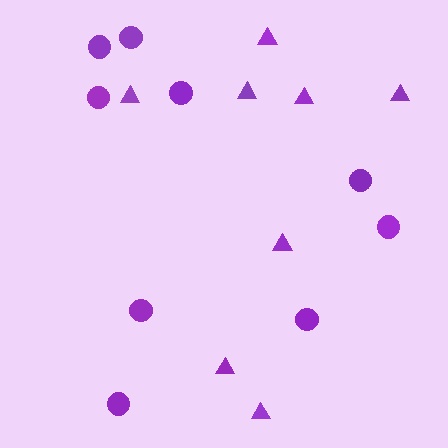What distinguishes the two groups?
There are 2 groups: one group of triangles (8) and one group of circles (9).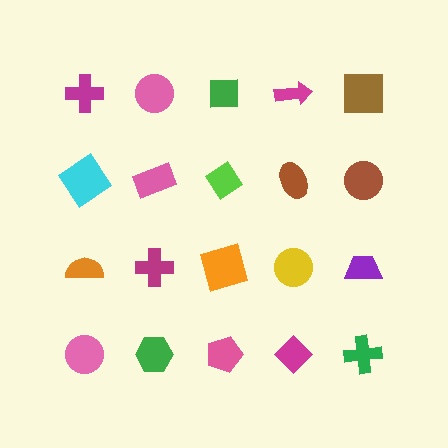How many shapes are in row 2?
5 shapes.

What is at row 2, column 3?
A lime diamond.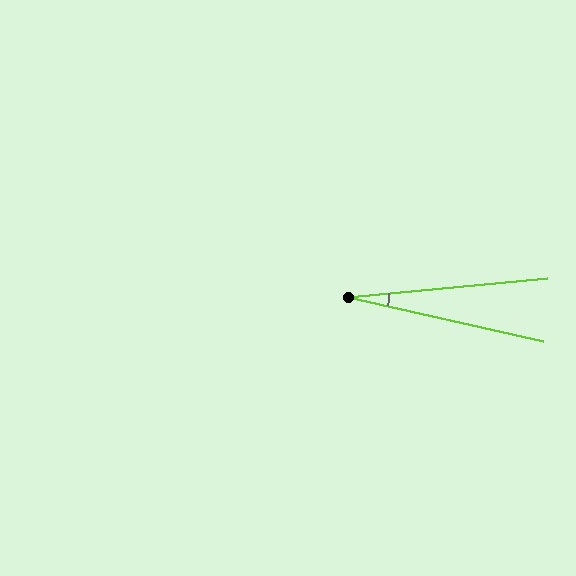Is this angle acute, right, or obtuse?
It is acute.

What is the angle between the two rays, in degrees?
Approximately 18 degrees.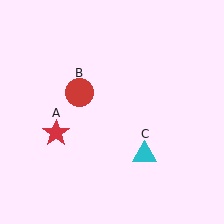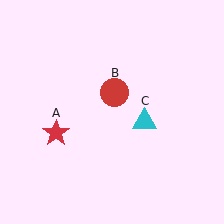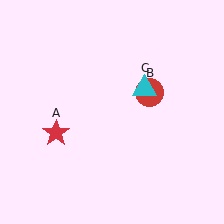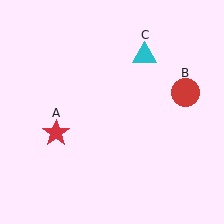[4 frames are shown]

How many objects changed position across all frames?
2 objects changed position: red circle (object B), cyan triangle (object C).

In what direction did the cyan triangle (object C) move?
The cyan triangle (object C) moved up.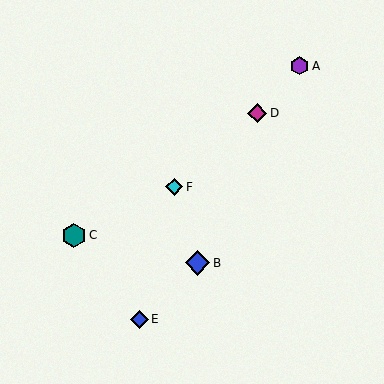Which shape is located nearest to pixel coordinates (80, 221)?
The teal hexagon (labeled C) at (74, 235) is nearest to that location.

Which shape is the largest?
The blue diamond (labeled B) is the largest.